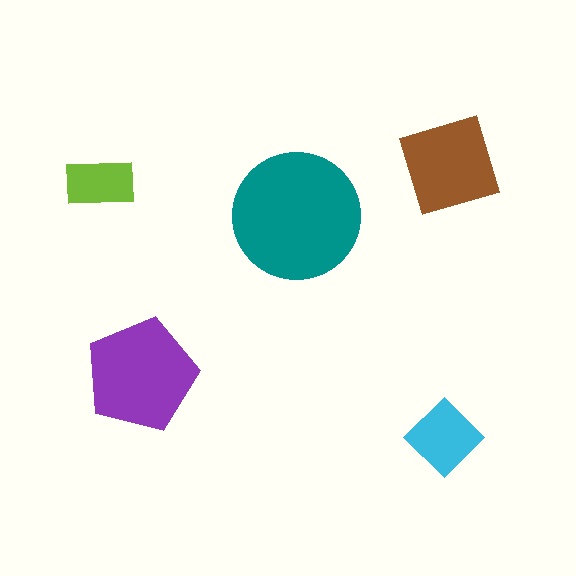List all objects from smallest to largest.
The lime rectangle, the cyan diamond, the brown square, the purple pentagon, the teal circle.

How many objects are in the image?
There are 5 objects in the image.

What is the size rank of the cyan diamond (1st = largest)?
4th.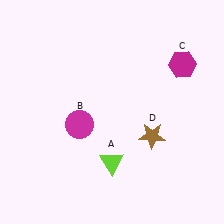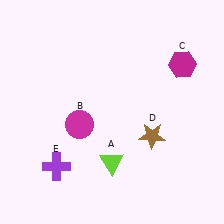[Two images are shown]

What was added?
A purple cross (E) was added in Image 2.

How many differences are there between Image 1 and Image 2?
There is 1 difference between the two images.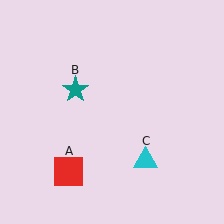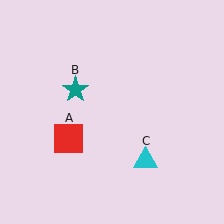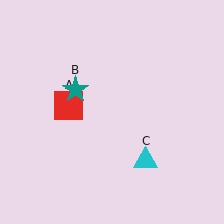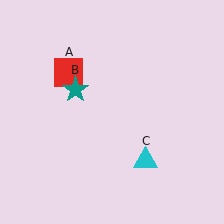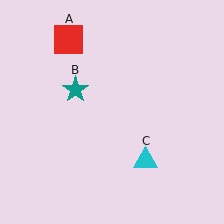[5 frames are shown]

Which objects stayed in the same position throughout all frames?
Teal star (object B) and cyan triangle (object C) remained stationary.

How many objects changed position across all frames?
1 object changed position: red square (object A).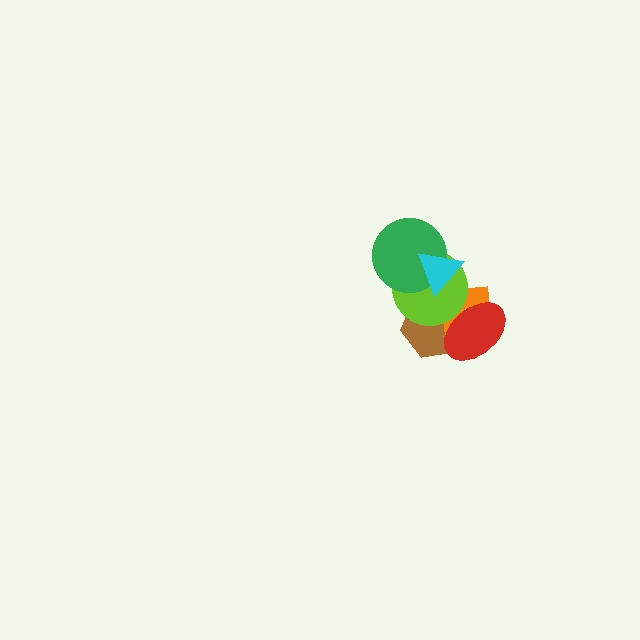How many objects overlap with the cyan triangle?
3 objects overlap with the cyan triangle.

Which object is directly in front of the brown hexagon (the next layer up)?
The orange cross is directly in front of the brown hexagon.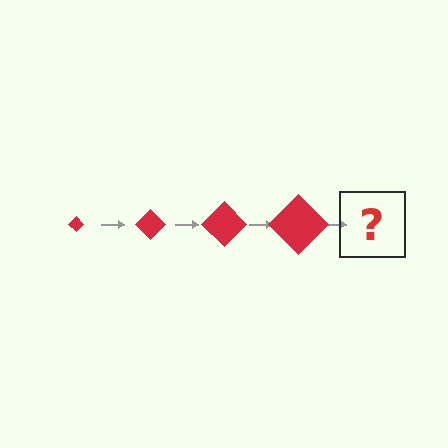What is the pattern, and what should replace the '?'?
The pattern is that the diamond gets progressively larger each step. The '?' should be a red diamond, larger than the previous one.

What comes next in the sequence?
The next element should be a red diamond, larger than the previous one.